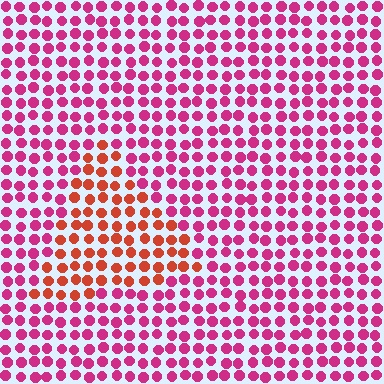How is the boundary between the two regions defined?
The boundary is defined purely by a slight shift in hue (about 41 degrees). Spacing, size, and orientation are identical on both sides.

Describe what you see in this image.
The image is filled with small magenta elements in a uniform arrangement. A triangle-shaped region is visible where the elements are tinted to a slightly different hue, forming a subtle color boundary.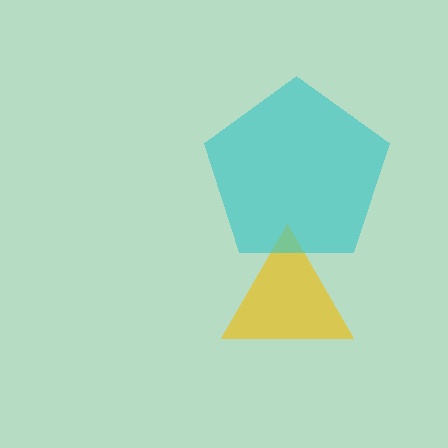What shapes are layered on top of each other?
The layered shapes are: a yellow triangle, a cyan pentagon.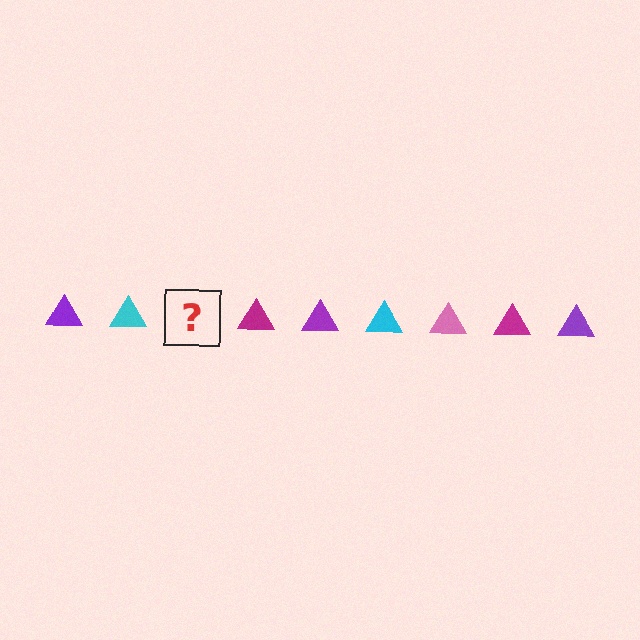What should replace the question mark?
The question mark should be replaced with a pink triangle.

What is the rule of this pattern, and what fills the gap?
The rule is that the pattern cycles through purple, cyan, pink, magenta triangles. The gap should be filled with a pink triangle.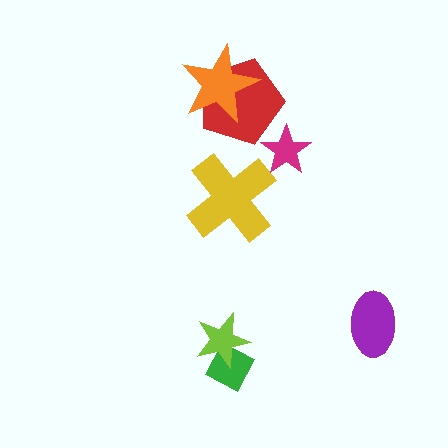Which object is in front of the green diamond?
The lime star is in front of the green diamond.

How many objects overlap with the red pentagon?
1 object overlaps with the red pentagon.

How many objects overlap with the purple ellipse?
0 objects overlap with the purple ellipse.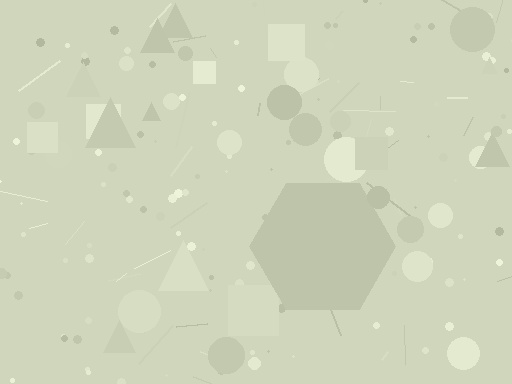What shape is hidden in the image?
A hexagon is hidden in the image.